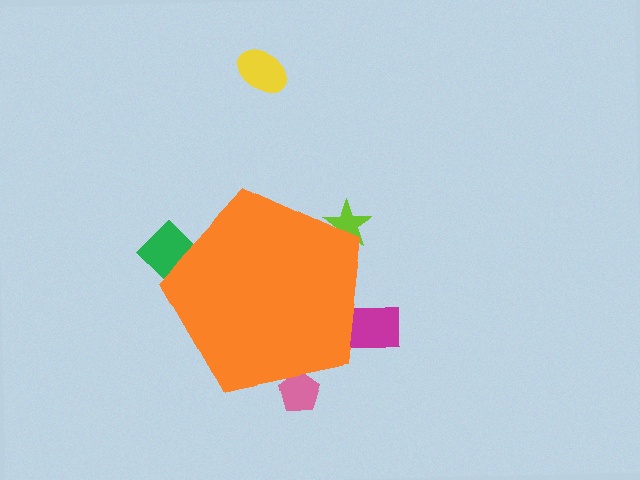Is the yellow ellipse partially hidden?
No, the yellow ellipse is fully visible.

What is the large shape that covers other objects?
An orange pentagon.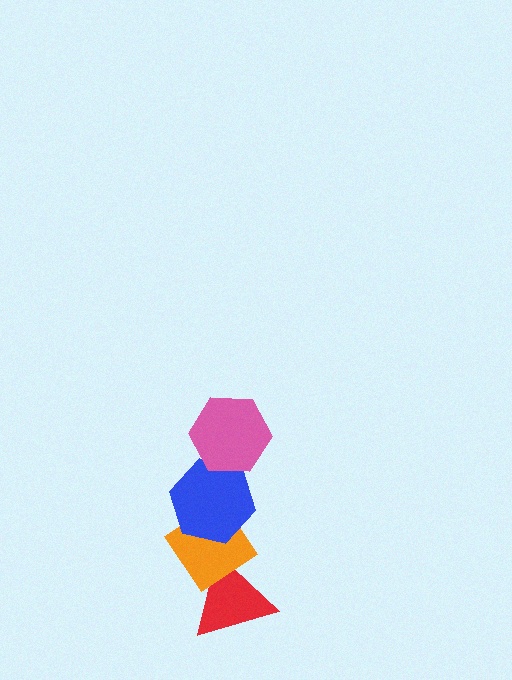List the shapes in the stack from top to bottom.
From top to bottom: the pink hexagon, the blue hexagon, the orange diamond, the red triangle.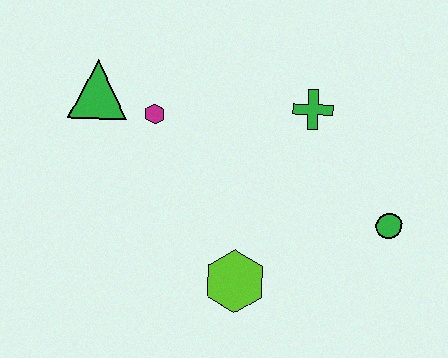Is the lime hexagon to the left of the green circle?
Yes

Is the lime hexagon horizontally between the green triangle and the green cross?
Yes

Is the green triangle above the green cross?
Yes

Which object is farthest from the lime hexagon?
The green triangle is farthest from the lime hexagon.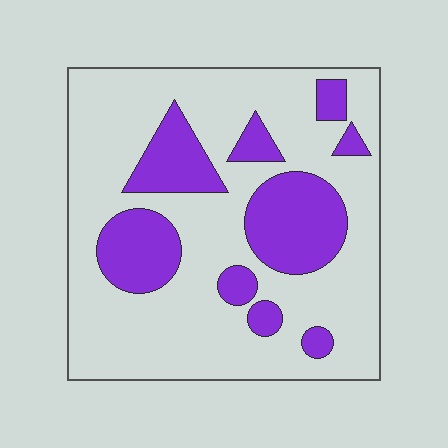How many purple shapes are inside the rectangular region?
9.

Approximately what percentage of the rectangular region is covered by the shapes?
Approximately 25%.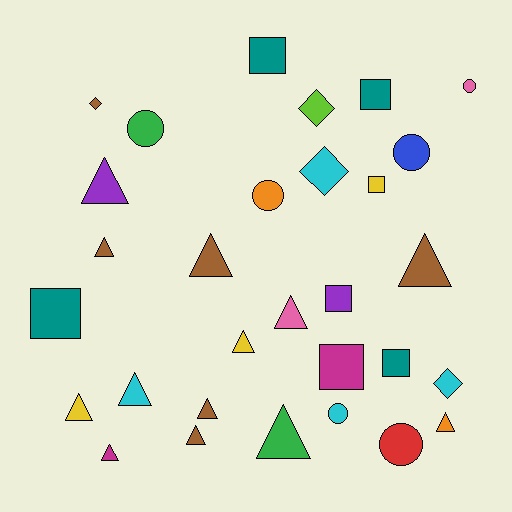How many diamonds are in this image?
There are 4 diamonds.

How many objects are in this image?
There are 30 objects.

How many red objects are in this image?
There is 1 red object.